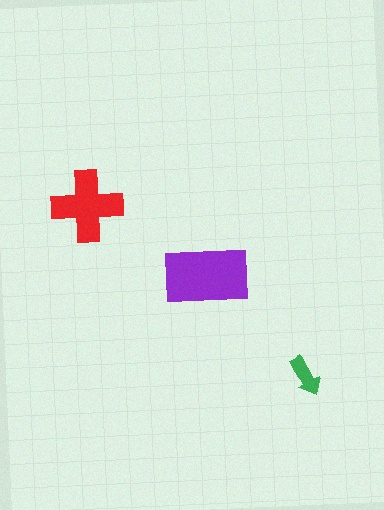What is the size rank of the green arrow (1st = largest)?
3rd.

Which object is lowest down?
The green arrow is bottommost.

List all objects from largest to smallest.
The purple rectangle, the red cross, the green arrow.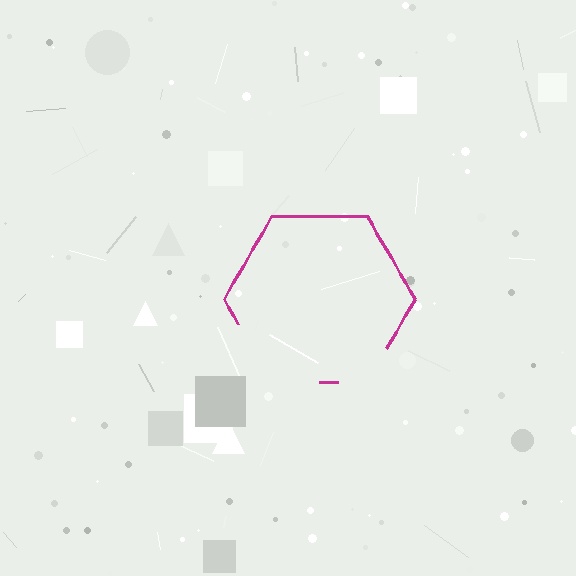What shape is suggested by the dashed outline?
The dashed outline suggests a hexagon.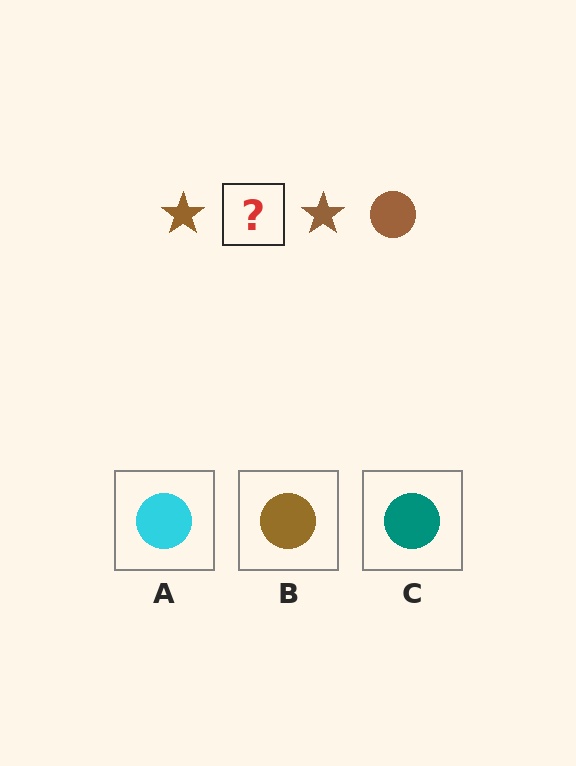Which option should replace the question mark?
Option B.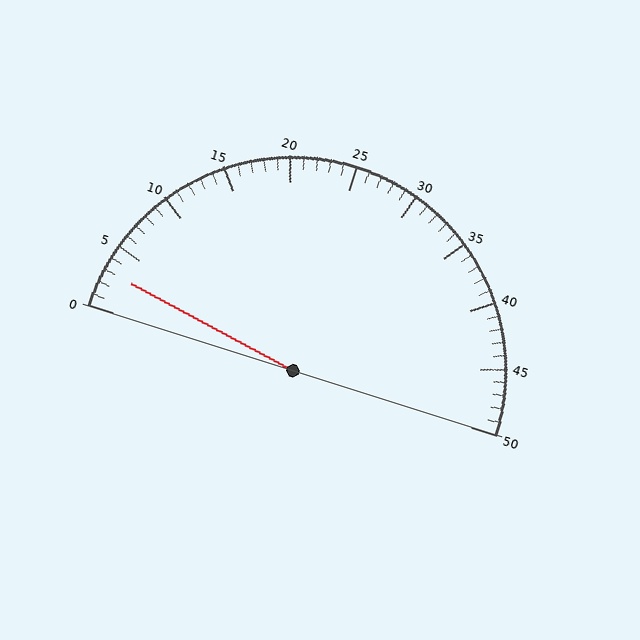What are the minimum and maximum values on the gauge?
The gauge ranges from 0 to 50.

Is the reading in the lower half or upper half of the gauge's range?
The reading is in the lower half of the range (0 to 50).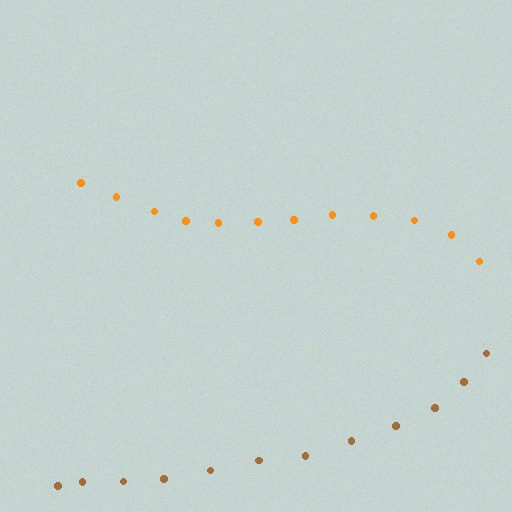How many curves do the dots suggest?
There are 2 distinct paths.